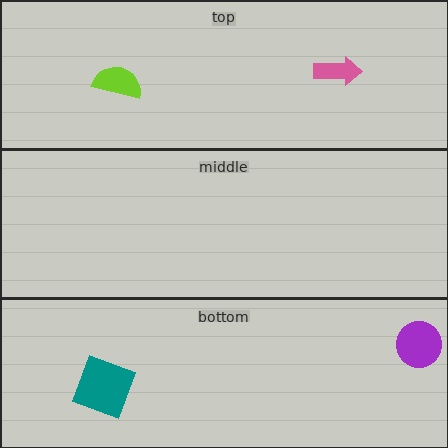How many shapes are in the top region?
2.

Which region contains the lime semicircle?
The top region.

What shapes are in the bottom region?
The teal square, the purple circle.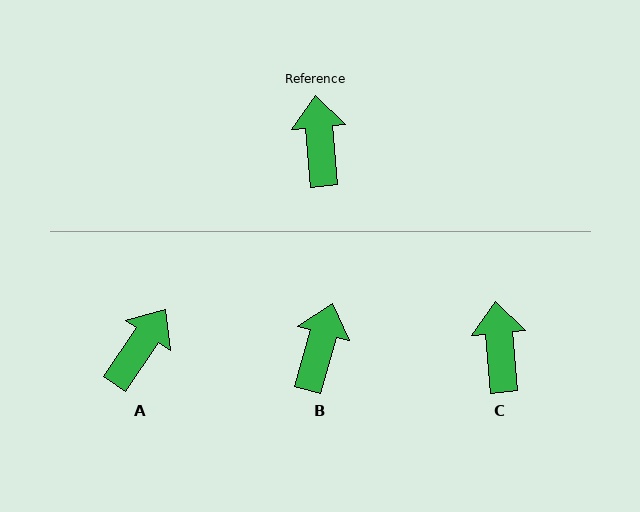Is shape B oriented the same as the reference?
No, it is off by about 21 degrees.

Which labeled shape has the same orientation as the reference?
C.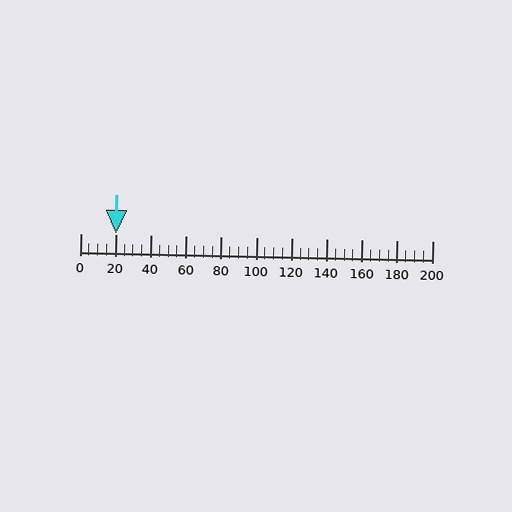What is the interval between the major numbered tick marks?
The major tick marks are spaced 20 units apart.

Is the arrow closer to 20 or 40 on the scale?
The arrow is closer to 20.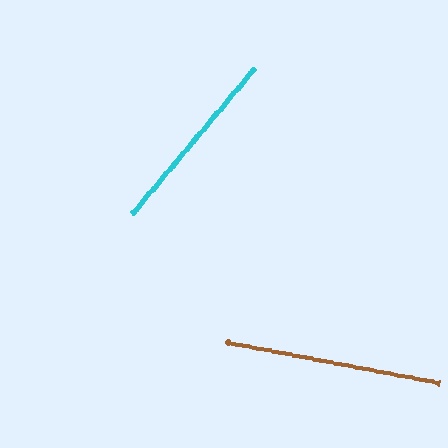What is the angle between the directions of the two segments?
Approximately 61 degrees.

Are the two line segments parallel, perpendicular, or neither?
Neither parallel nor perpendicular — they differ by about 61°.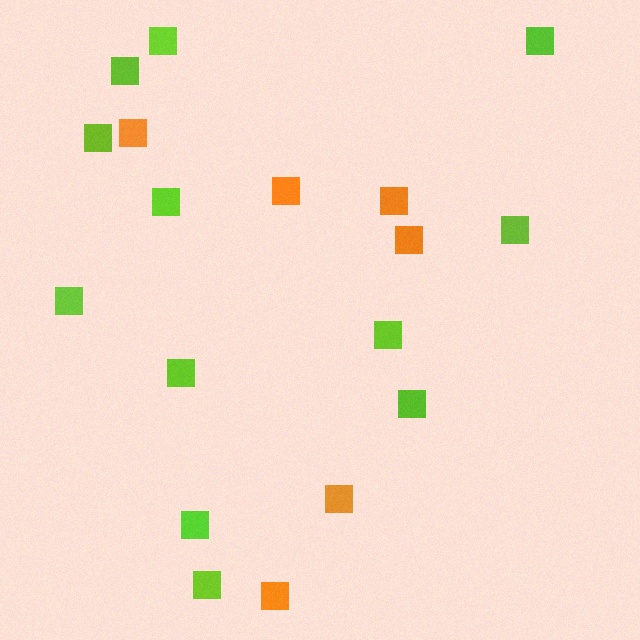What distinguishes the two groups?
There are 2 groups: one group of lime squares (12) and one group of orange squares (6).